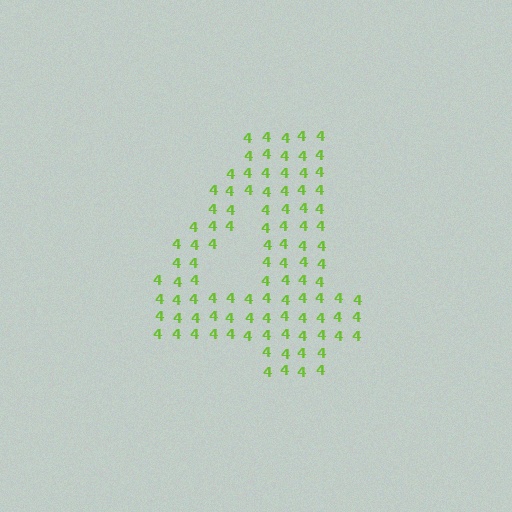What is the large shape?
The large shape is the digit 4.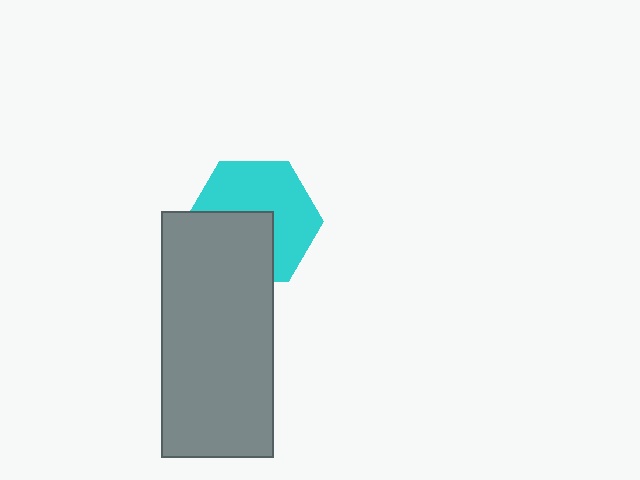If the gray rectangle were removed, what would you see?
You would see the complete cyan hexagon.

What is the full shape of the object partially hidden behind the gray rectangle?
The partially hidden object is a cyan hexagon.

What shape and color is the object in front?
The object in front is a gray rectangle.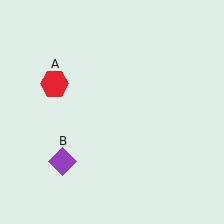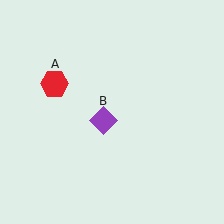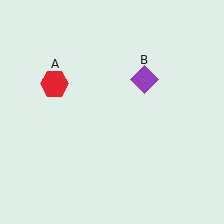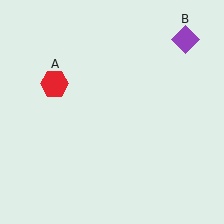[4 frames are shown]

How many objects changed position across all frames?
1 object changed position: purple diamond (object B).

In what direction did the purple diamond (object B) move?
The purple diamond (object B) moved up and to the right.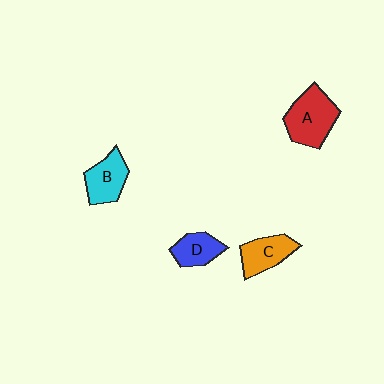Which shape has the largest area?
Shape A (red).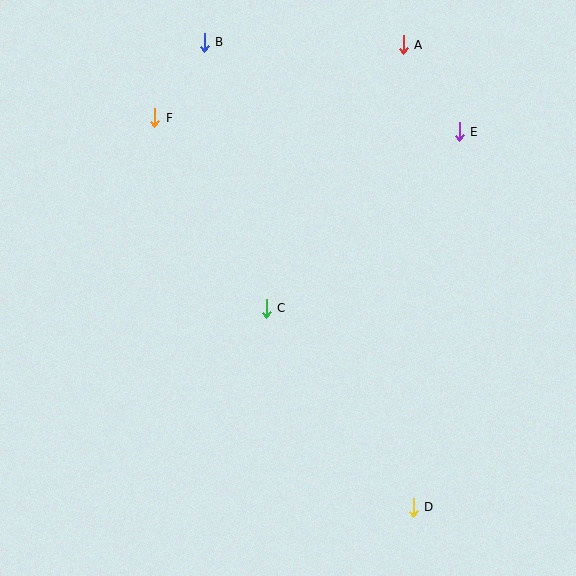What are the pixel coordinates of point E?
Point E is at (459, 132).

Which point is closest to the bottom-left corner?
Point C is closest to the bottom-left corner.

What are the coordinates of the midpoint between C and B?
The midpoint between C and B is at (235, 175).